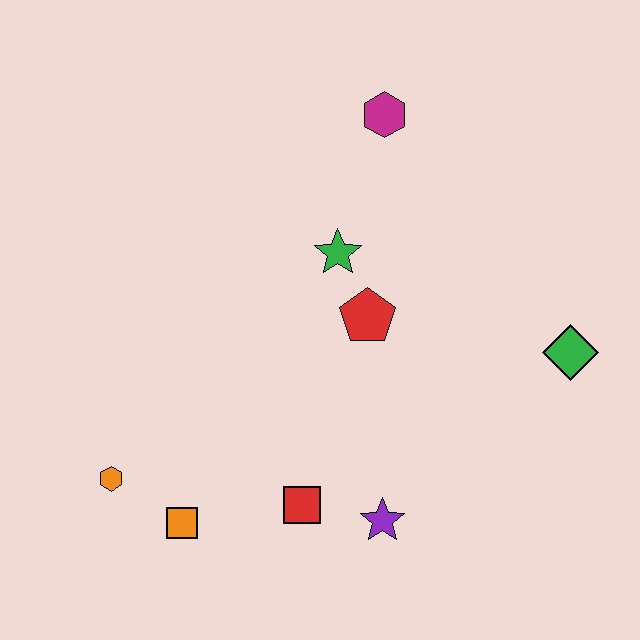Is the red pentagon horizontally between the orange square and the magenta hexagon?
Yes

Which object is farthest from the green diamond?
The orange hexagon is farthest from the green diamond.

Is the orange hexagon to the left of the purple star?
Yes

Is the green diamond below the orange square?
No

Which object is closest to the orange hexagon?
The orange square is closest to the orange hexagon.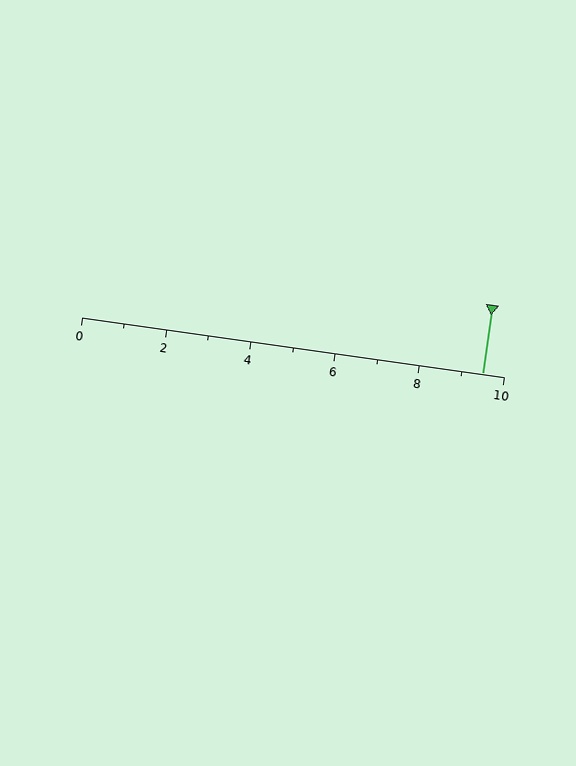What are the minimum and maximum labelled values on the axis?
The axis runs from 0 to 10.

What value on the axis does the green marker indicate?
The marker indicates approximately 9.5.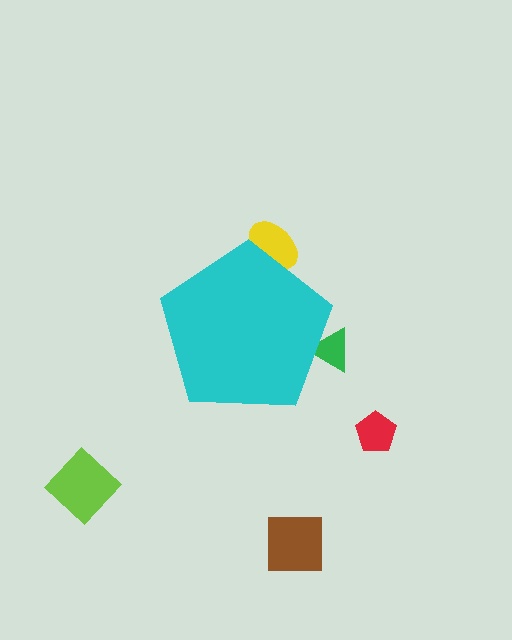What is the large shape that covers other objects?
A cyan pentagon.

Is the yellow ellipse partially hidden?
Yes, the yellow ellipse is partially hidden behind the cyan pentagon.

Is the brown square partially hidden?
No, the brown square is fully visible.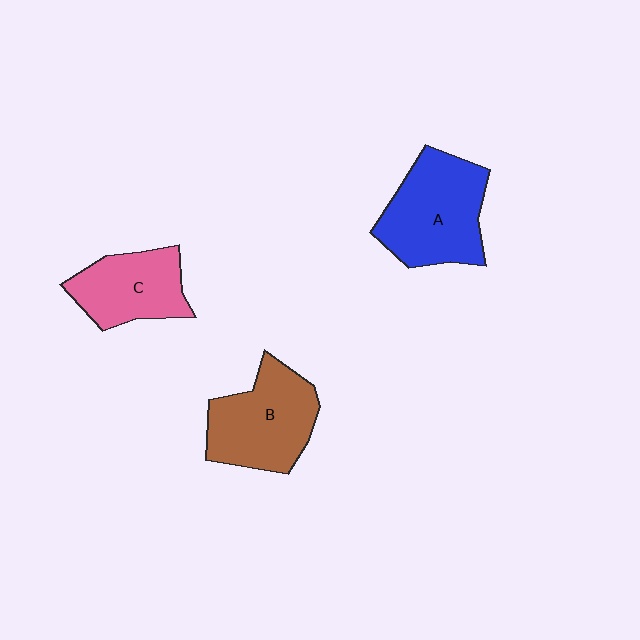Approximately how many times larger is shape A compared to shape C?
Approximately 1.4 times.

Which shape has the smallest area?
Shape C (pink).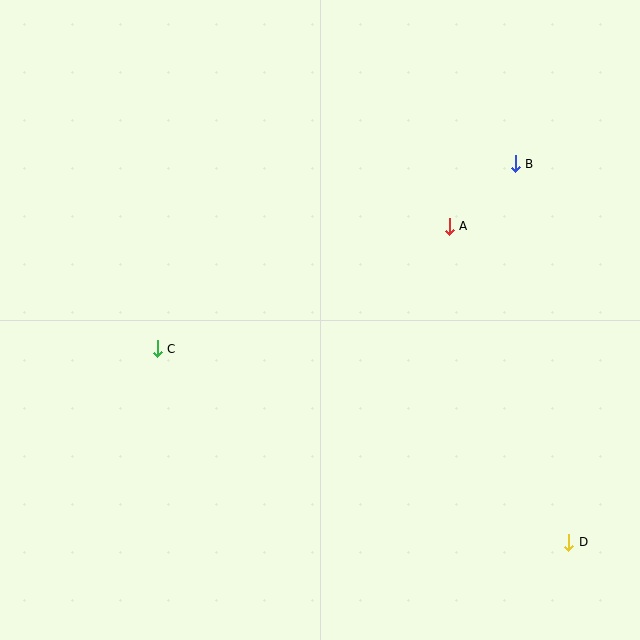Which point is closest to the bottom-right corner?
Point D is closest to the bottom-right corner.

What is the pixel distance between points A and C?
The distance between A and C is 317 pixels.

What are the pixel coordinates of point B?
Point B is at (515, 164).